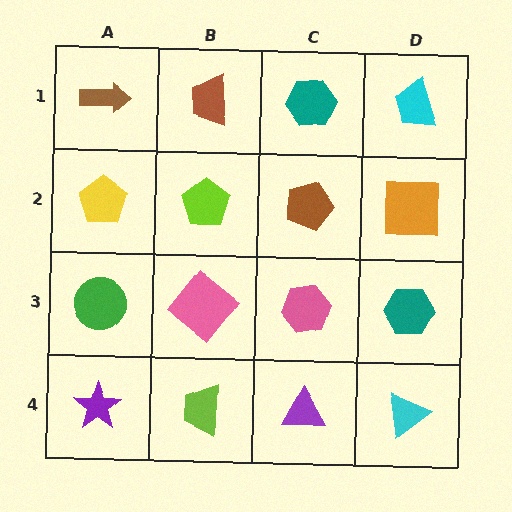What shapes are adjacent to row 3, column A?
A yellow pentagon (row 2, column A), a purple star (row 4, column A), a pink diamond (row 3, column B).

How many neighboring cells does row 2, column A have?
3.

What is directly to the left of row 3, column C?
A pink diamond.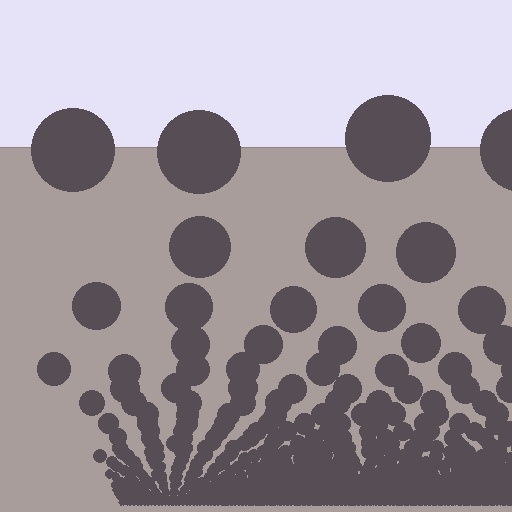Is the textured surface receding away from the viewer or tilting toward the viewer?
The surface appears to tilt toward the viewer. Texture elements get larger and sparser toward the top.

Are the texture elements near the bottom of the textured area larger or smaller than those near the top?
Smaller. The gradient is inverted — elements near the bottom are smaller and denser.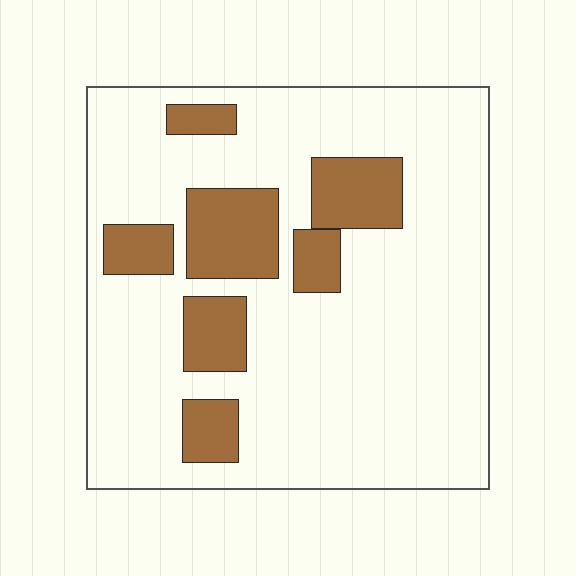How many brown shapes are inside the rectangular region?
7.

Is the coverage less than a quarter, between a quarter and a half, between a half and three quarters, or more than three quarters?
Less than a quarter.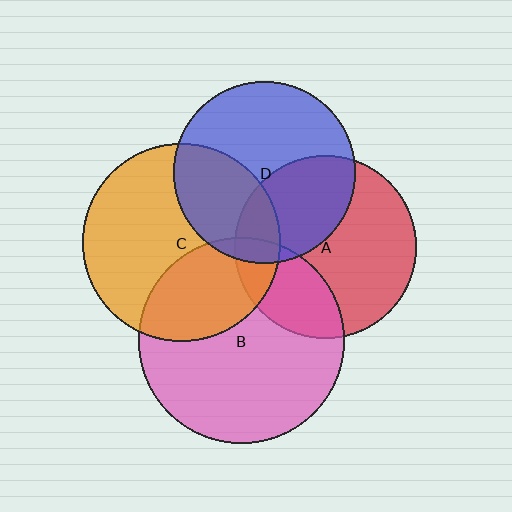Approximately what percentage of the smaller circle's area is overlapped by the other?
Approximately 25%.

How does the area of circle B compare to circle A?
Approximately 1.3 times.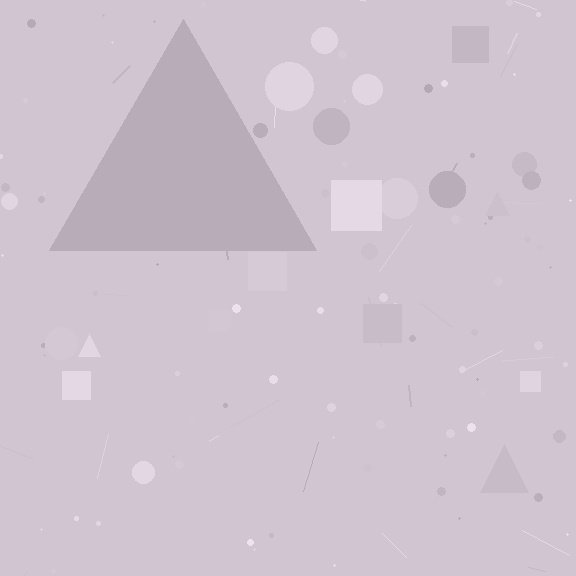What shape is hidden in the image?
A triangle is hidden in the image.